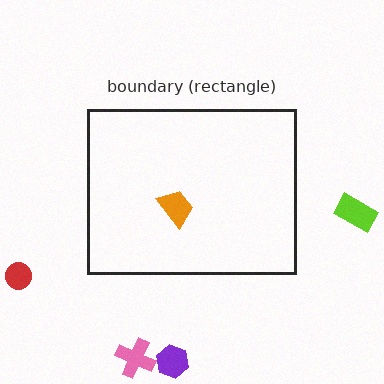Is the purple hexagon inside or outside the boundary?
Outside.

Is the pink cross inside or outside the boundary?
Outside.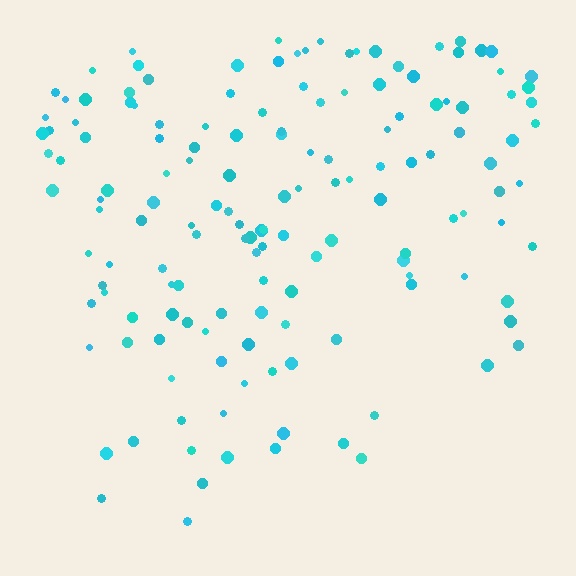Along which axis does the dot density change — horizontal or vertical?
Vertical.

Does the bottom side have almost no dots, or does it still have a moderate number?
Still a moderate number, just noticeably fewer than the top.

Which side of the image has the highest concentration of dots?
The top.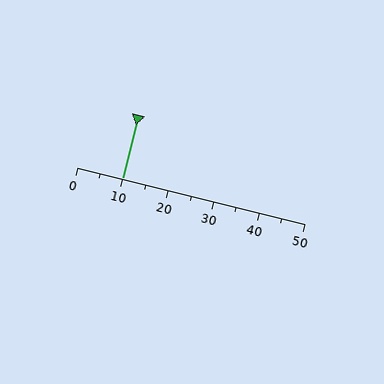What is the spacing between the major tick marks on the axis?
The major ticks are spaced 10 apart.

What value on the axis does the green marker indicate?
The marker indicates approximately 10.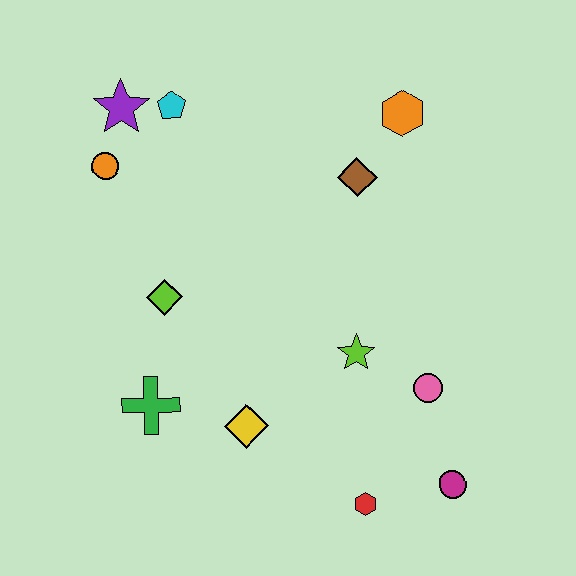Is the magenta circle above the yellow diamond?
No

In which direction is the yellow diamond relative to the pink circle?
The yellow diamond is to the left of the pink circle.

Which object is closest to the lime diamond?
The green cross is closest to the lime diamond.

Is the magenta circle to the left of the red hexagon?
No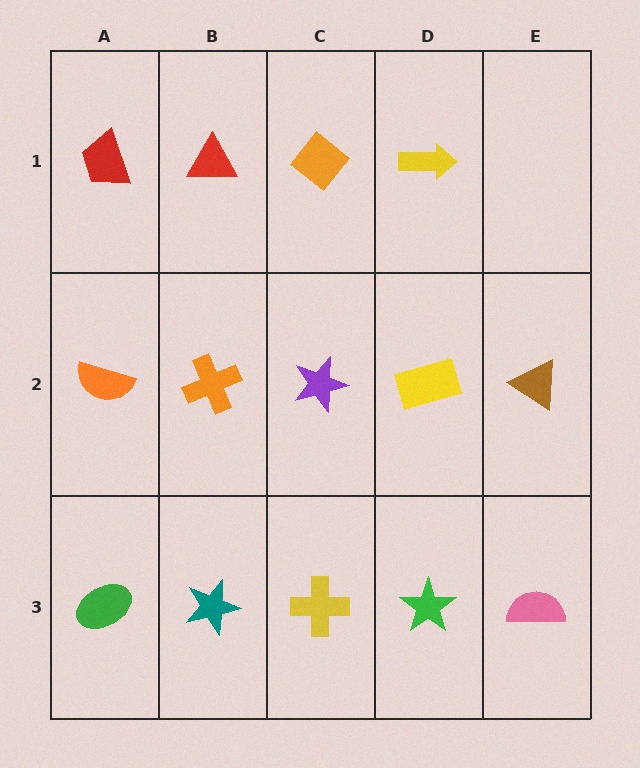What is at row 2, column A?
An orange semicircle.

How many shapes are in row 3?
5 shapes.